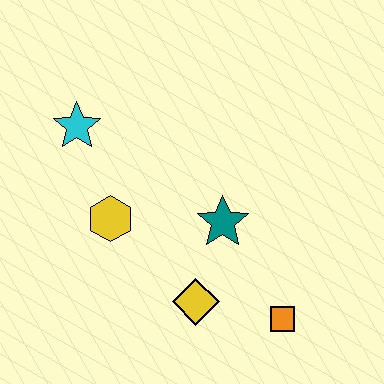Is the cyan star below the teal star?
No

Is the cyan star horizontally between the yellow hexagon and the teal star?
No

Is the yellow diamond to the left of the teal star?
Yes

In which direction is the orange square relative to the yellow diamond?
The orange square is to the right of the yellow diamond.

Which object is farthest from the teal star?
The cyan star is farthest from the teal star.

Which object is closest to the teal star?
The yellow diamond is closest to the teal star.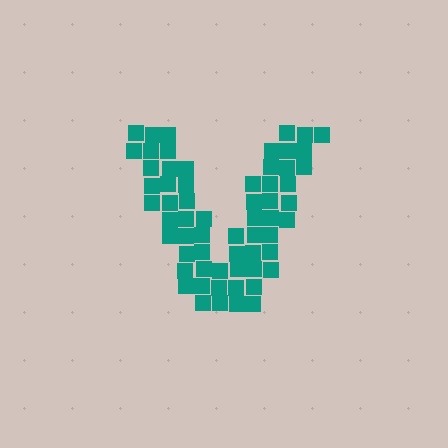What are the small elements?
The small elements are squares.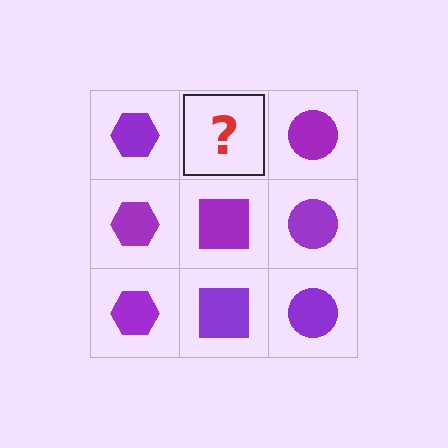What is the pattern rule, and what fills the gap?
The rule is that each column has a consistent shape. The gap should be filled with a purple square.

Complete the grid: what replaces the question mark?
The question mark should be replaced with a purple square.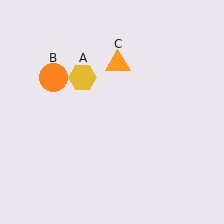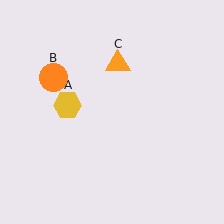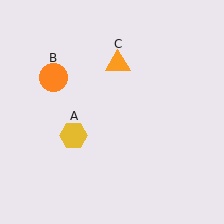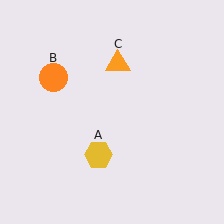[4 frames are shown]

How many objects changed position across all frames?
1 object changed position: yellow hexagon (object A).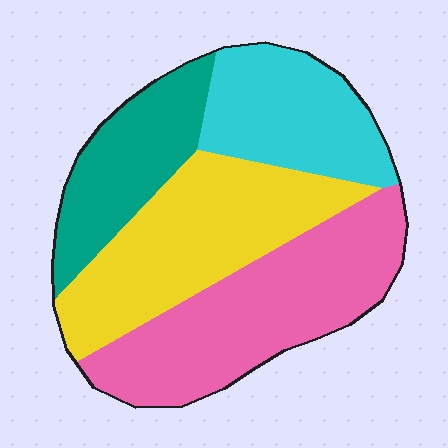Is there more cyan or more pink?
Pink.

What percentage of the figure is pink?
Pink covers roughly 35% of the figure.